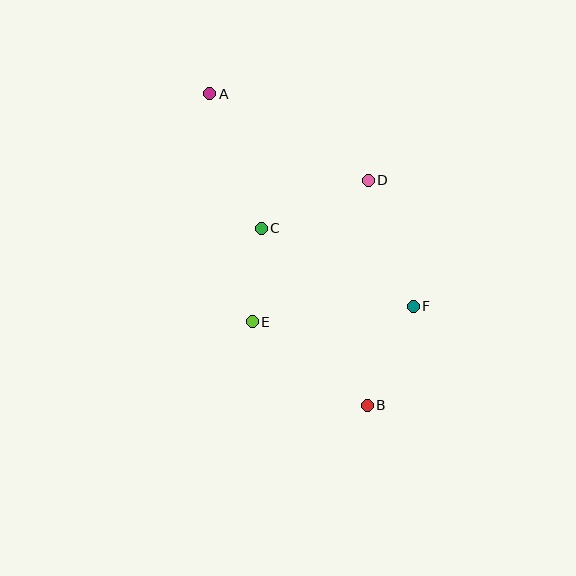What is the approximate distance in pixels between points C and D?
The distance between C and D is approximately 117 pixels.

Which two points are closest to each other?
Points C and E are closest to each other.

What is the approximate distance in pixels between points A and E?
The distance between A and E is approximately 232 pixels.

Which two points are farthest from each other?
Points A and B are farthest from each other.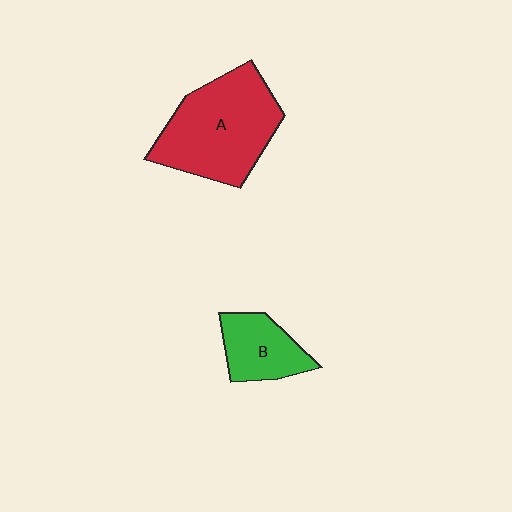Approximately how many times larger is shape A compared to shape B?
Approximately 2.1 times.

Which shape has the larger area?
Shape A (red).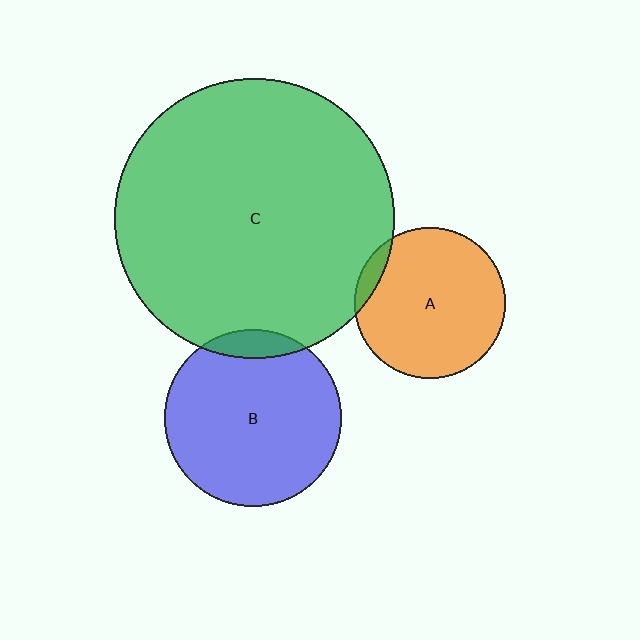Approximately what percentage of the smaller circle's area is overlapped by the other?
Approximately 5%.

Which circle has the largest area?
Circle C (green).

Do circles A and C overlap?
Yes.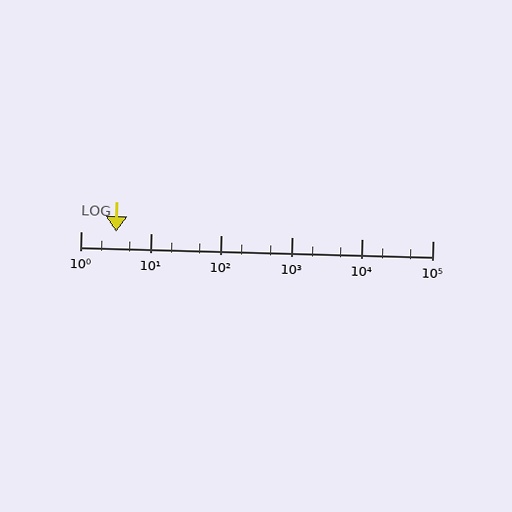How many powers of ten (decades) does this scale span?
The scale spans 5 decades, from 1 to 100000.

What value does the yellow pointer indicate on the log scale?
The pointer indicates approximately 3.2.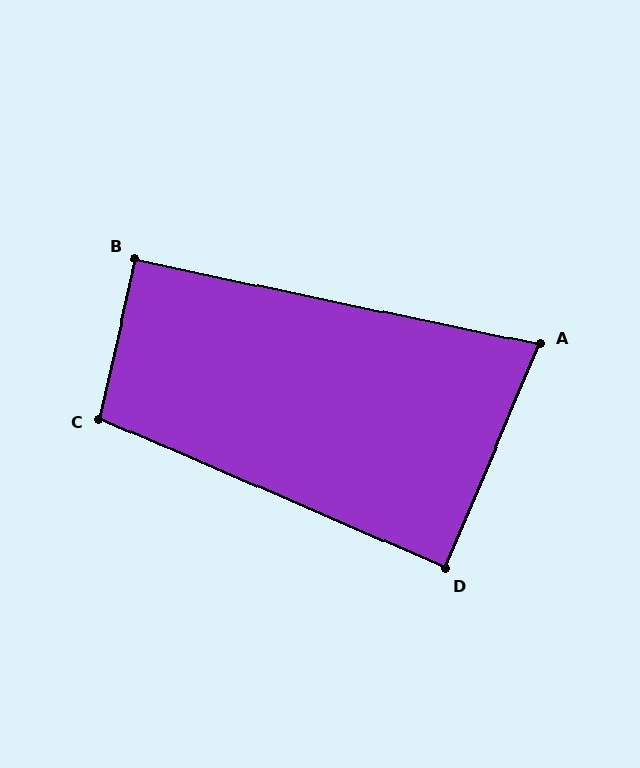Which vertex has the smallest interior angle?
A, at approximately 79 degrees.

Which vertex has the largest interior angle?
C, at approximately 101 degrees.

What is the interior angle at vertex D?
Approximately 89 degrees (approximately right).